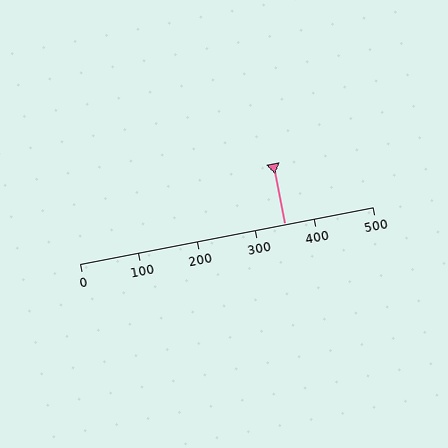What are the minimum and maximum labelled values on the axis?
The axis runs from 0 to 500.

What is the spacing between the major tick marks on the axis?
The major ticks are spaced 100 apart.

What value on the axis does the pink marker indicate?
The marker indicates approximately 350.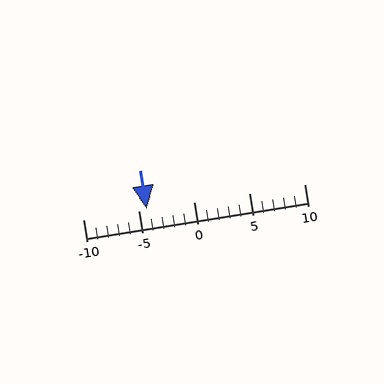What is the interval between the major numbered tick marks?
The major tick marks are spaced 5 units apart.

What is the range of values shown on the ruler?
The ruler shows values from -10 to 10.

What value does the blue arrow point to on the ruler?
The blue arrow points to approximately -4.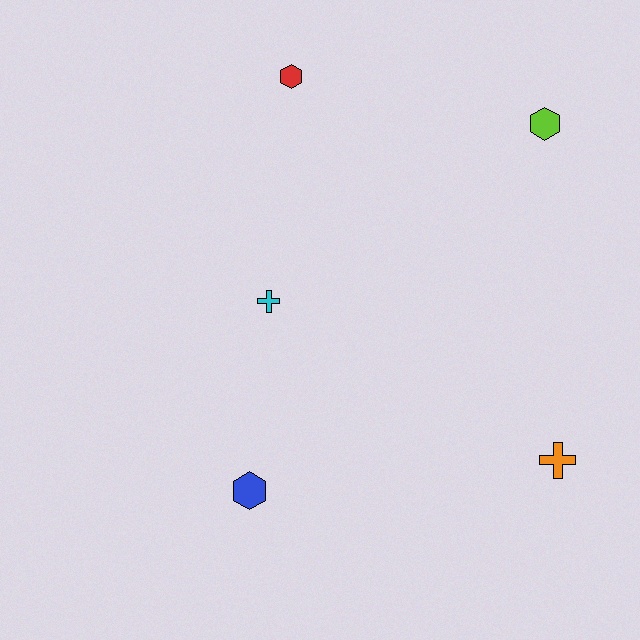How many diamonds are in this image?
There are no diamonds.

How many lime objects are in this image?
There is 1 lime object.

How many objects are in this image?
There are 5 objects.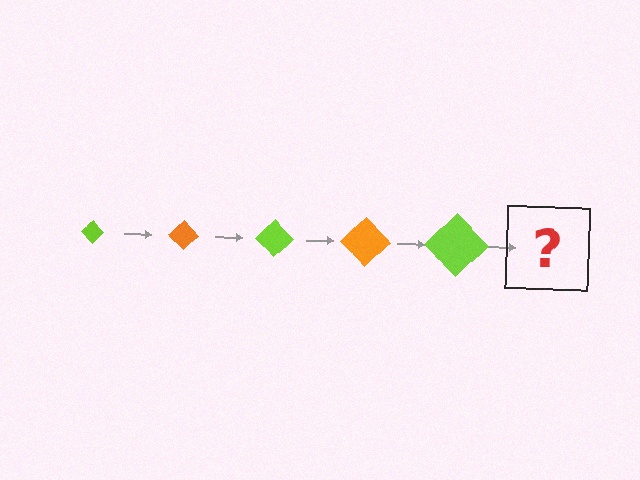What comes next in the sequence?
The next element should be an orange diamond, larger than the previous one.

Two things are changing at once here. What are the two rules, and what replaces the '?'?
The two rules are that the diamond grows larger each step and the color cycles through lime and orange. The '?' should be an orange diamond, larger than the previous one.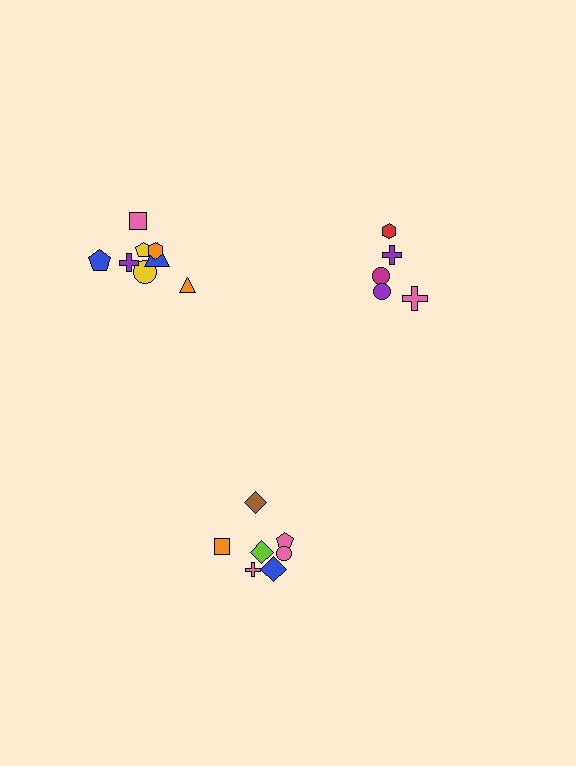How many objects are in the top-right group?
There are 5 objects.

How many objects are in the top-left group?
There are 8 objects.